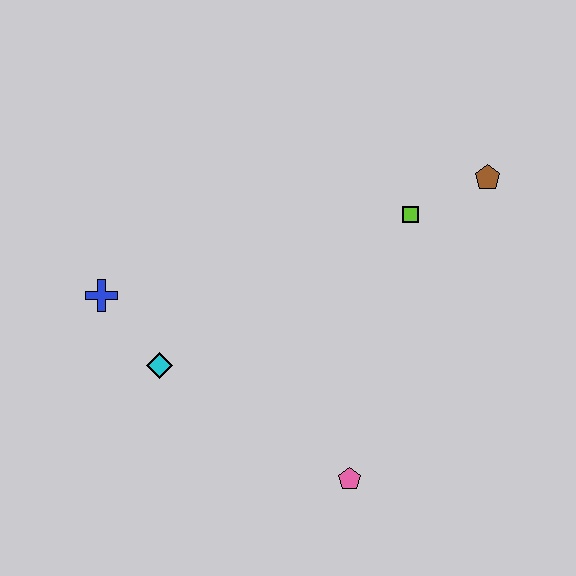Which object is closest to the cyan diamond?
The blue cross is closest to the cyan diamond.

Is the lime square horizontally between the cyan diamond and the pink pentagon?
No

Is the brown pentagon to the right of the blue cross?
Yes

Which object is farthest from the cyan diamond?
The brown pentagon is farthest from the cyan diamond.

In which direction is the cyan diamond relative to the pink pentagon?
The cyan diamond is to the left of the pink pentagon.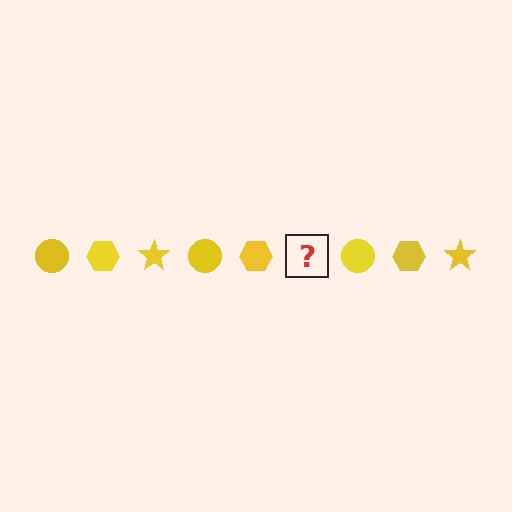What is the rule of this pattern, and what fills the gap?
The rule is that the pattern cycles through circle, hexagon, star shapes in yellow. The gap should be filled with a yellow star.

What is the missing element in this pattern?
The missing element is a yellow star.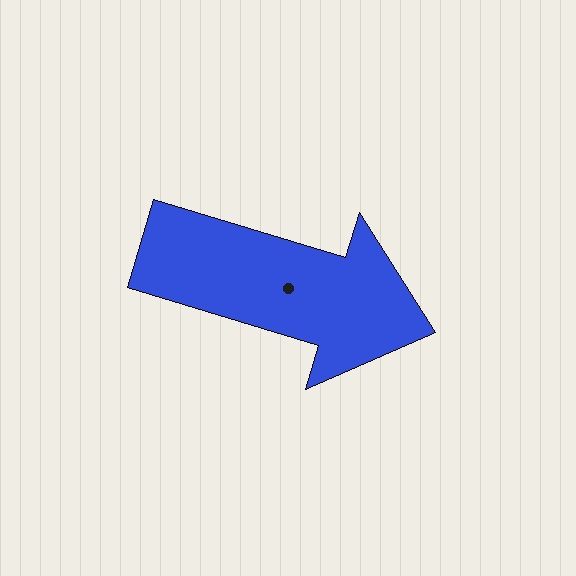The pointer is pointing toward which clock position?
Roughly 4 o'clock.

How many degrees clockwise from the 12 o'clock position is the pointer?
Approximately 107 degrees.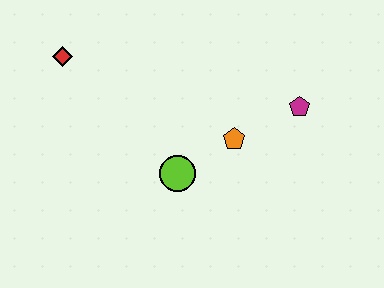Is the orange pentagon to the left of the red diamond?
No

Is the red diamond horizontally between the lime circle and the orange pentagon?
No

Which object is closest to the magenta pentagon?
The orange pentagon is closest to the magenta pentagon.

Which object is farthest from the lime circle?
The red diamond is farthest from the lime circle.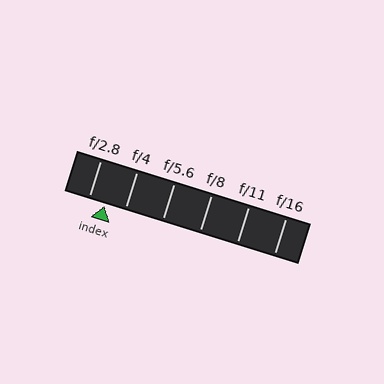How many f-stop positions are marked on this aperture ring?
There are 6 f-stop positions marked.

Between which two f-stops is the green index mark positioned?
The index mark is between f/2.8 and f/4.